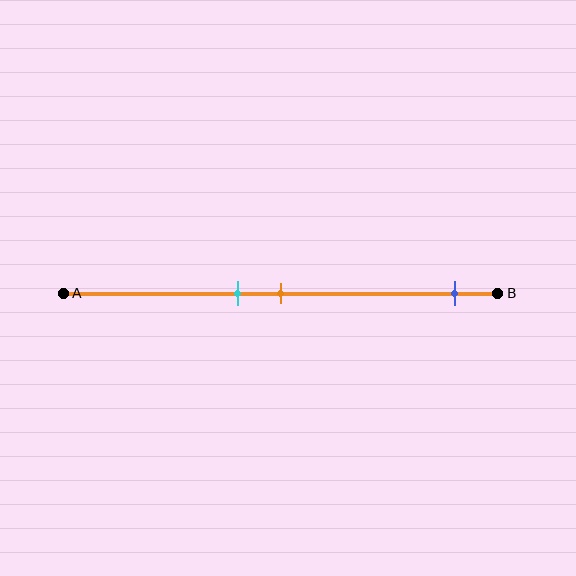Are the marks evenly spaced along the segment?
No, the marks are not evenly spaced.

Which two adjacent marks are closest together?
The cyan and orange marks are the closest adjacent pair.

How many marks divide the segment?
There are 3 marks dividing the segment.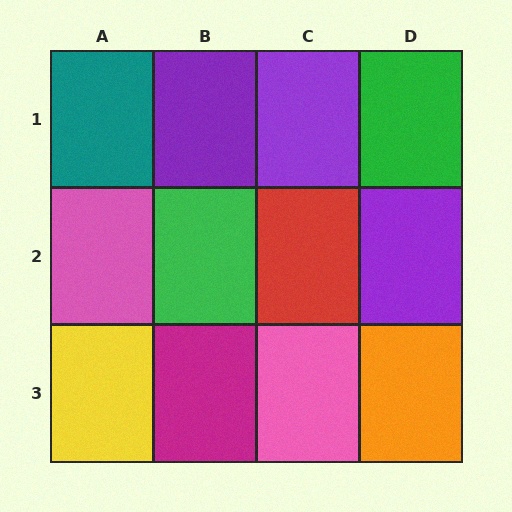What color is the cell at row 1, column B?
Purple.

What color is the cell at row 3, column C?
Pink.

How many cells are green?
2 cells are green.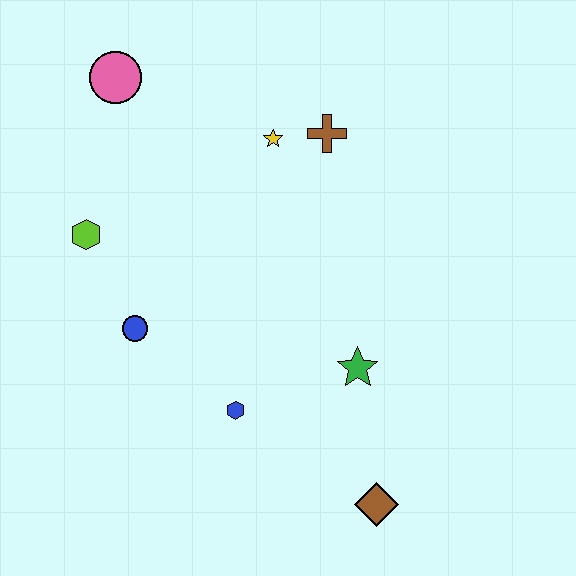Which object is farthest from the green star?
The pink circle is farthest from the green star.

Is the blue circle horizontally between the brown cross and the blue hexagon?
No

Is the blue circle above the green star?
Yes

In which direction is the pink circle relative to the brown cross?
The pink circle is to the left of the brown cross.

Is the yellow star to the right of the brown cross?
No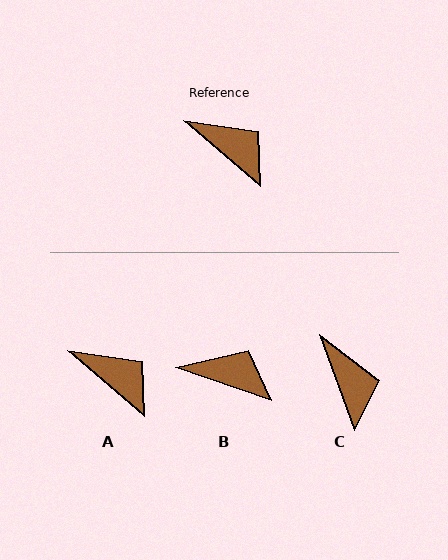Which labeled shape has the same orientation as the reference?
A.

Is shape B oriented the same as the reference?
No, it is off by about 22 degrees.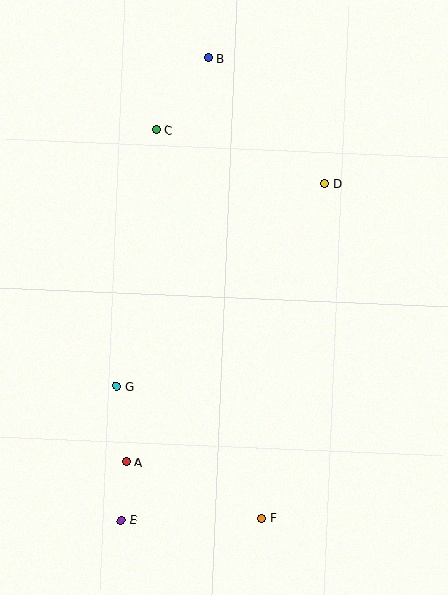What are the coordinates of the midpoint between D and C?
The midpoint between D and C is at (240, 157).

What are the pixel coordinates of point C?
Point C is at (156, 130).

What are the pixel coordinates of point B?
Point B is at (208, 58).